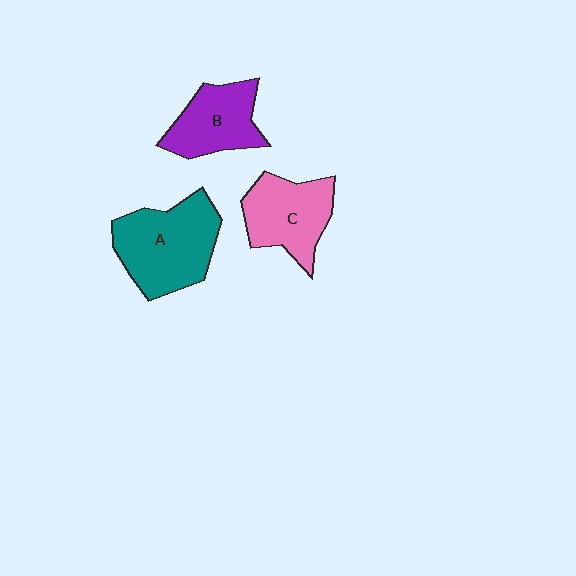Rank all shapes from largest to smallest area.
From largest to smallest: A (teal), C (pink), B (purple).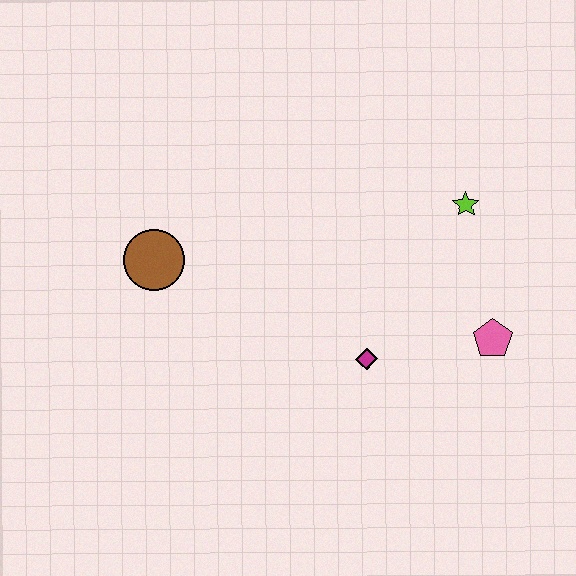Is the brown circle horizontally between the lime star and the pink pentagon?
No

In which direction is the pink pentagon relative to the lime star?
The pink pentagon is below the lime star.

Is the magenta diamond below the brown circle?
Yes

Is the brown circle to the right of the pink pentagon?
No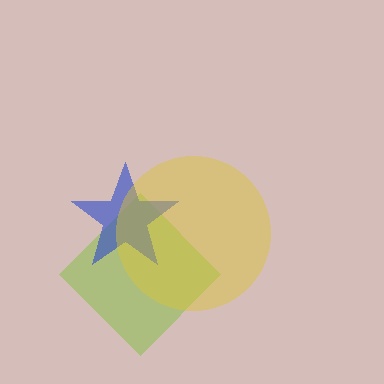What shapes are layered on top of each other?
The layered shapes are: a lime diamond, a blue star, a yellow circle.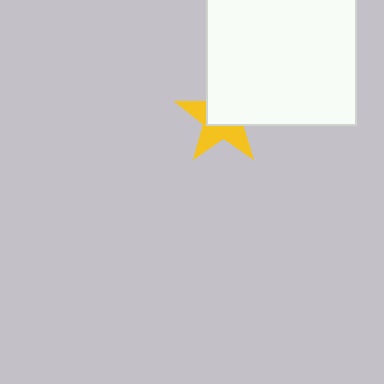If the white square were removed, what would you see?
You would see the complete yellow star.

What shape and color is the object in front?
The object in front is a white square.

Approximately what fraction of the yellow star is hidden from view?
Roughly 53% of the yellow star is hidden behind the white square.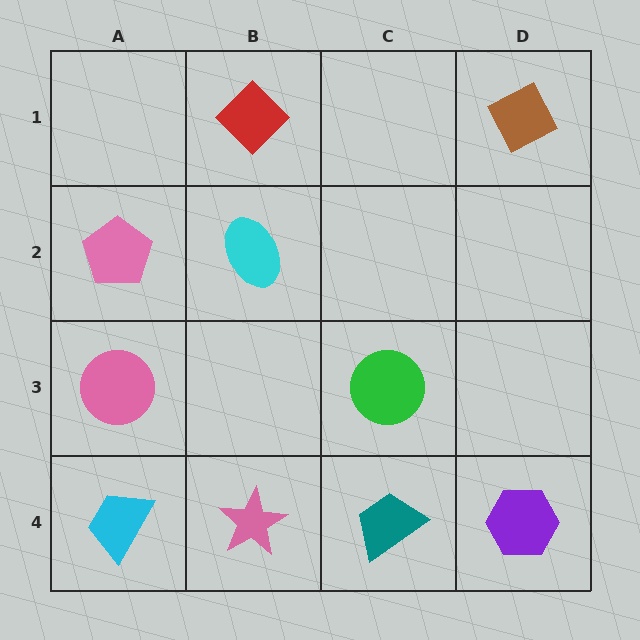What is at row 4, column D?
A purple hexagon.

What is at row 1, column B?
A red diamond.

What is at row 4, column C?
A teal trapezoid.